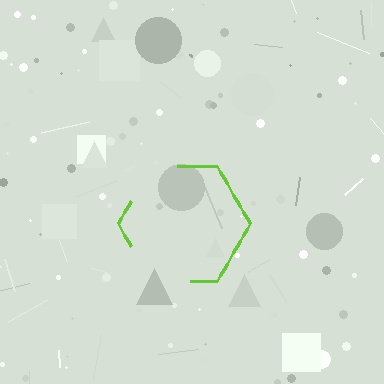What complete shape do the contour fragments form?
The contour fragments form a hexagon.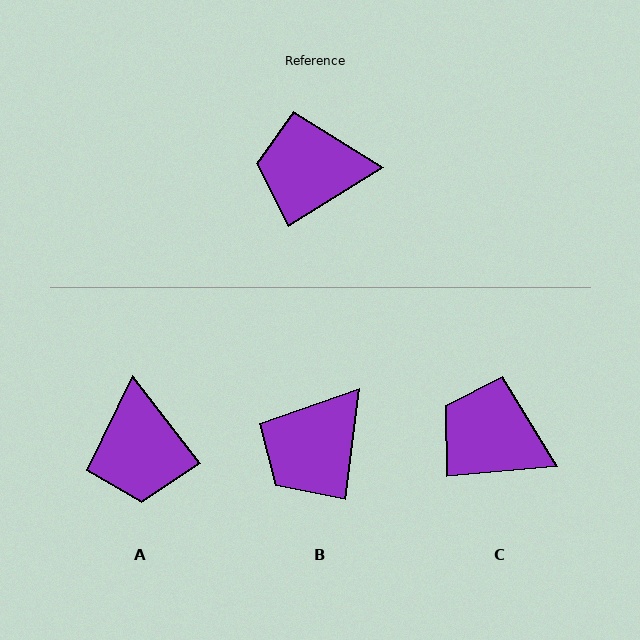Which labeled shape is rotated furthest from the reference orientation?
A, about 96 degrees away.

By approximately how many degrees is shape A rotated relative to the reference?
Approximately 96 degrees counter-clockwise.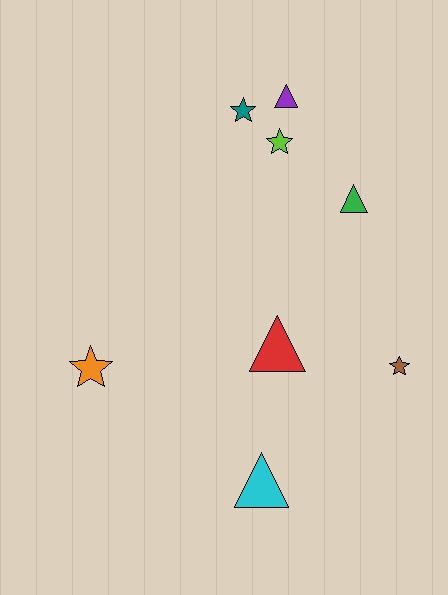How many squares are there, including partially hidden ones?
There are no squares.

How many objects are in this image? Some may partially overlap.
There are 8 objects.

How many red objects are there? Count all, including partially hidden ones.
There is 1 red object.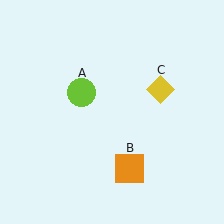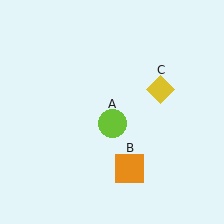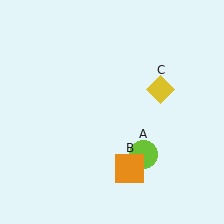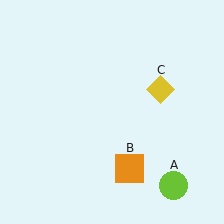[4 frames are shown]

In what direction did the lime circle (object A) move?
The lime circle (object A) moved down and to the right.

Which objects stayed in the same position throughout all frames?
Orange square (object B) and yellow diamond (object C) remained stationary.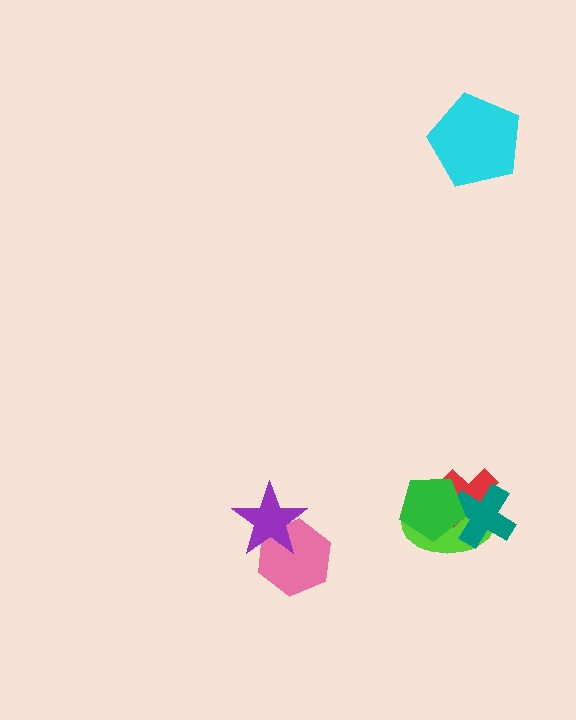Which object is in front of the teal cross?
The green pentagon is in front of the teal cross.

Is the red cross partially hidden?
Yes, it is partially covered by another shape.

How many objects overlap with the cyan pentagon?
0 objects overlap with the cyan pentagon.